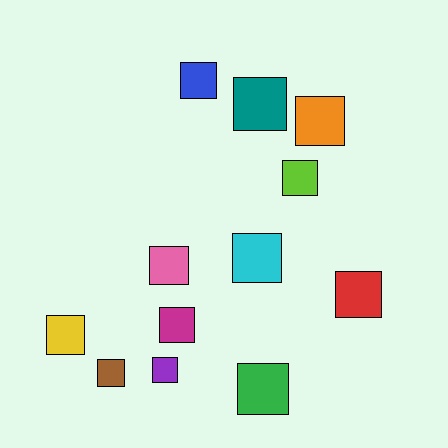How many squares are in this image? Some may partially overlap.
There are 12 squares.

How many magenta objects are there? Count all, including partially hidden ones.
There is 1 magenta object.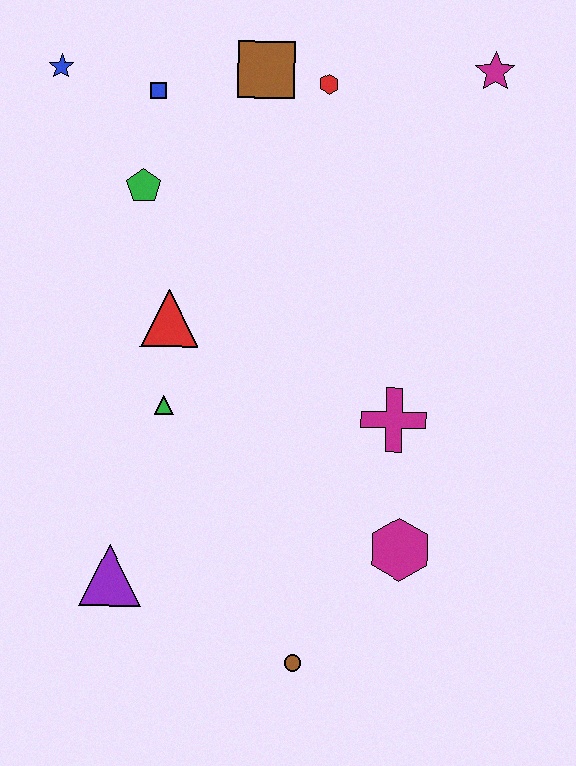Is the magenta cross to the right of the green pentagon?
Yes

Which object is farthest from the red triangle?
The magenta star is farthest from the red triangle.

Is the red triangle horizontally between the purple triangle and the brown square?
Yes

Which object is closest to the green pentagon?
The blue square is closest to the green pentagon.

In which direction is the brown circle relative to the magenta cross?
The brown circle is below the magenta cross.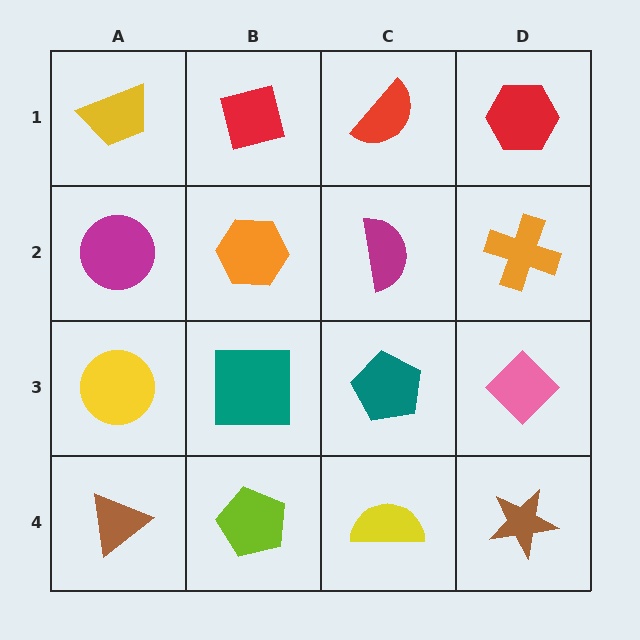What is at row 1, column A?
A yellow trapezoid.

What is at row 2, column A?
A magenta circle.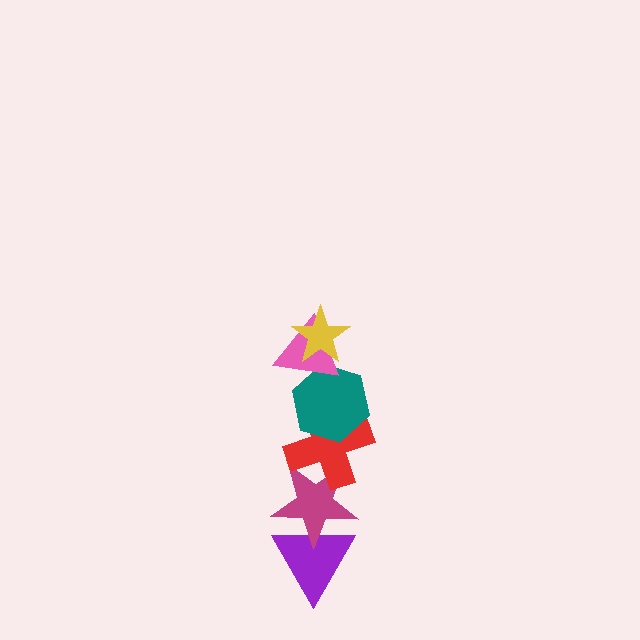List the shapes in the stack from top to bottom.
From top to bottom: the yellow star, the pink triangle, the teal hexagon, the red cross, the magenta star, the purple triangle.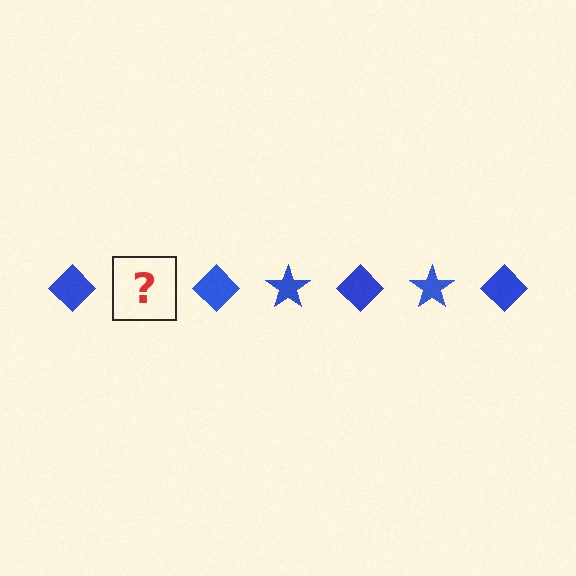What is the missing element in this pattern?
The missing element is a blue star.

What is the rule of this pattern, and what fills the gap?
The rule is that the pattern cycles through diamond, star shapes in blue. The gap should be filled with a blue star.